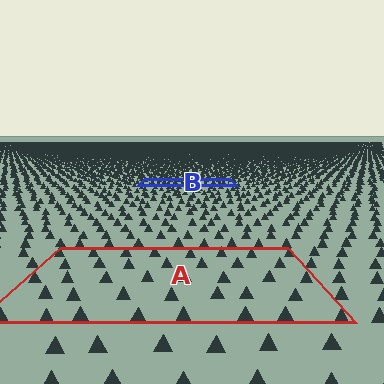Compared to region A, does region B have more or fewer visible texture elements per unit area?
Region B has more texture elements per unit area — they are packed more densely because it is farther away.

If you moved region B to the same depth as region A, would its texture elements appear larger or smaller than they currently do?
They would appear larger. At a closer depth, the same texture elements are projected at a bigger on-screen size.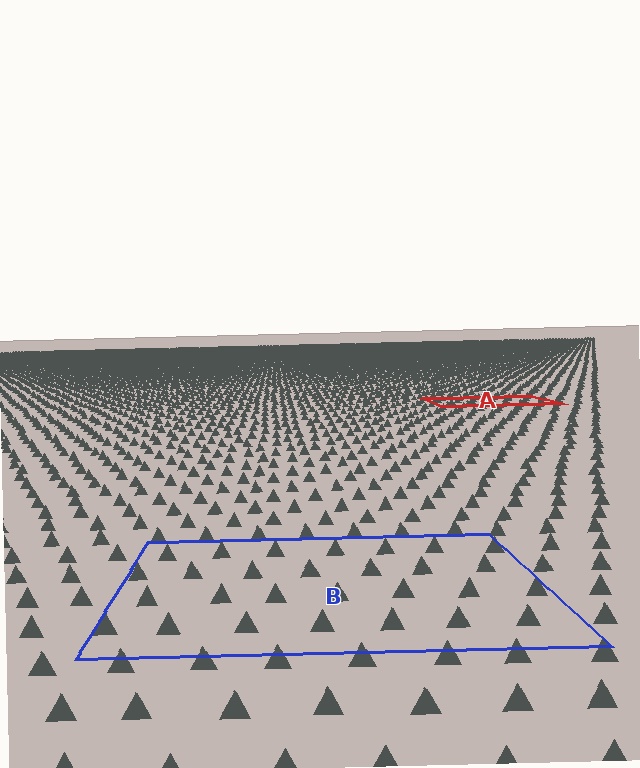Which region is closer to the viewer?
Region B is closer. The texture elements there are larger and more spread out.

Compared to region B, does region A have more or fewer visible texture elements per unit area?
Region A has more texture elements per unit area — they are packed more densely because it is farther away.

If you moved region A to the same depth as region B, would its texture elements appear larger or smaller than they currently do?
They would appear larger. At a closer depth, the same texture elements are projected at a bigger on-screen size.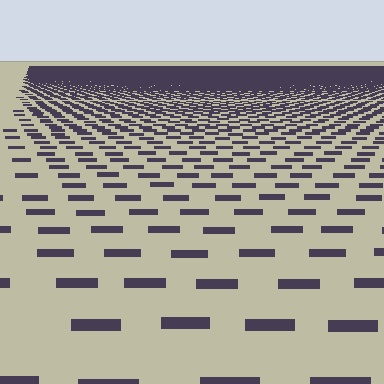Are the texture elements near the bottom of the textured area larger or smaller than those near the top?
Larger. Near the bottom, elements are closer to the viewer and appear at a bigger on-screen size.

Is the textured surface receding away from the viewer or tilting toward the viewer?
The surface is receding away from the viewer. Texture elements get smaller and denser toward the top.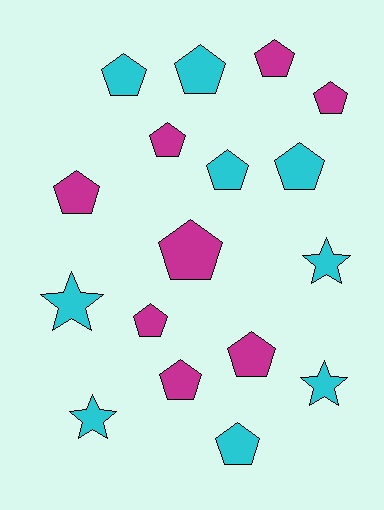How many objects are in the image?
There are 17 objects.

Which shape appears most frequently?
Pentagon, with 13 objects.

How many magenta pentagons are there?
There are 8 magenta pentagons.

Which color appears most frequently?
Cyan, with 9 objects.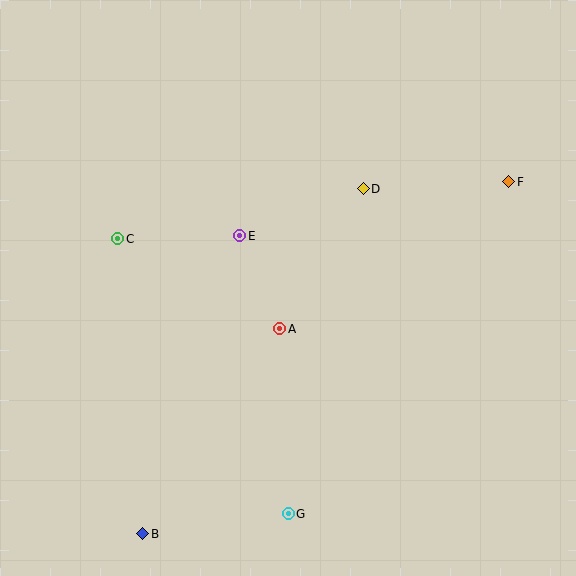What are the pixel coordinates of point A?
Point A is at (280, 329).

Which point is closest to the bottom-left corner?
Point B is closest to the bottom-left corner.